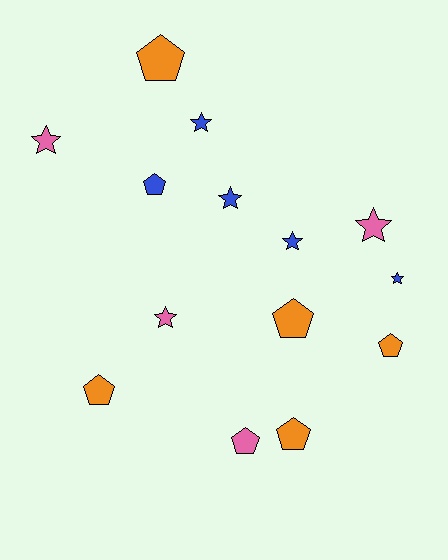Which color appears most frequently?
Blue, with 5 objects.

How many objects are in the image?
There are 14 objects.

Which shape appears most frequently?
Star, with 7 objects.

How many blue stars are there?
There are 4 blue stars.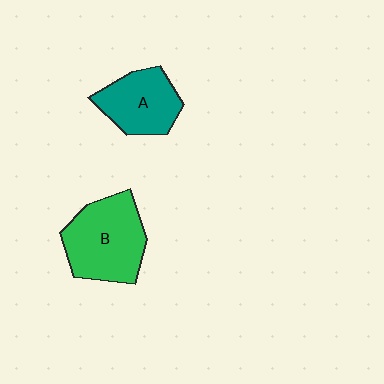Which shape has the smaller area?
Shape A (teal).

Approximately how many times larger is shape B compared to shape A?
Approximately 1.4 times.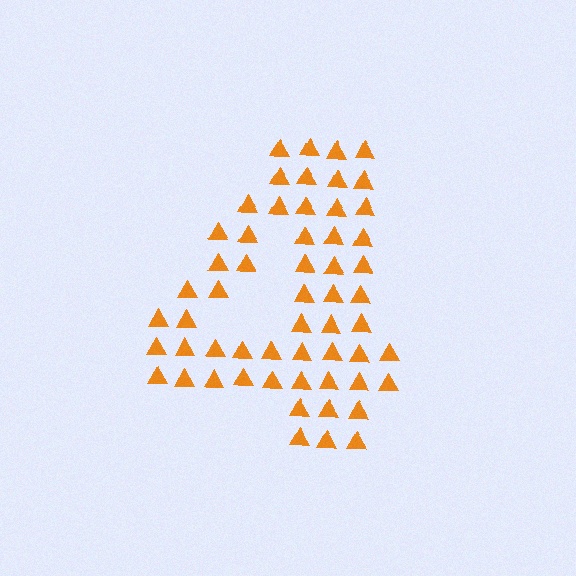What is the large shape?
The large shape is the digit 4.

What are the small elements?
The small elements are triangles.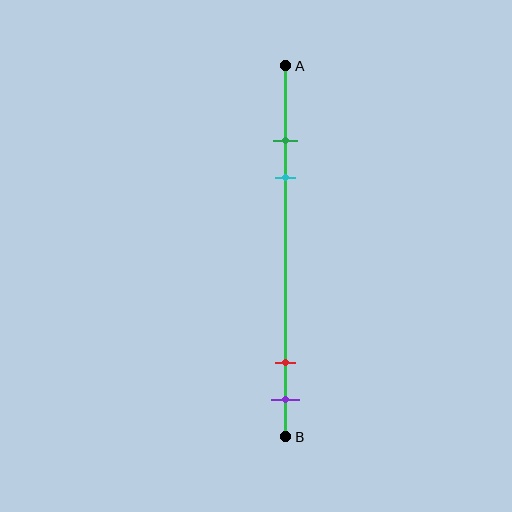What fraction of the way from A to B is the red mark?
The red mark is approximately 80% (0.8) of the way from A to B.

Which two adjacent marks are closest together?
The green and cyan marks are the closest adjacent pair.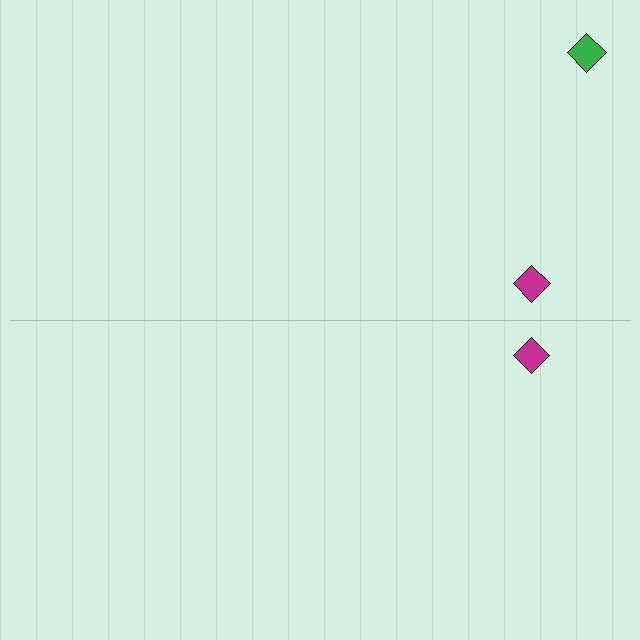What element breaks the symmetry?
A green diamond is missing from the bottom side.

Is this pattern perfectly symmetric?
No, the pattern is not perfectly symmetric. A green diamond is missing from the bottom side.